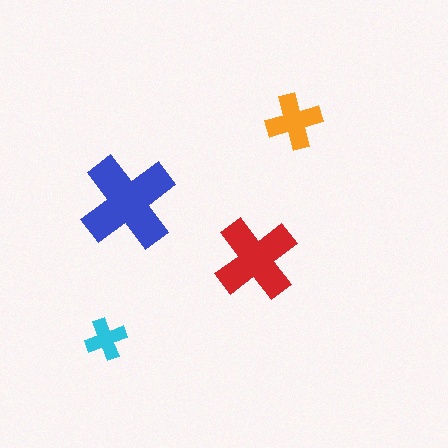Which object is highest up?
The orange cross is topmost.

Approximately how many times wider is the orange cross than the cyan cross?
About 1.5 times wider.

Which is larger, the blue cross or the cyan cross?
The blue one.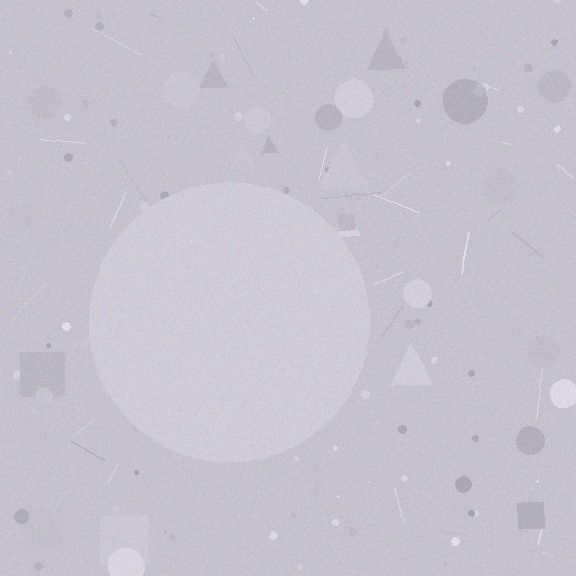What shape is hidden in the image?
A circle is hidden in the image.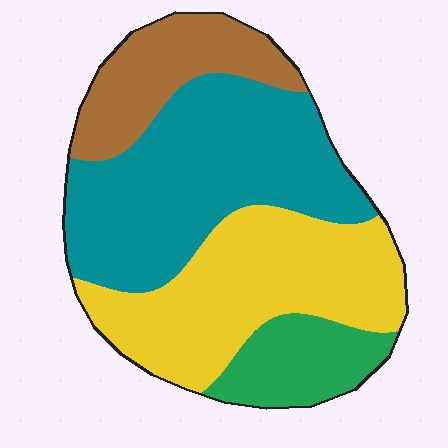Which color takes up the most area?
Teal, at roughly 40%.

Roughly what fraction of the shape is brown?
Brown covers about 15% of the shape.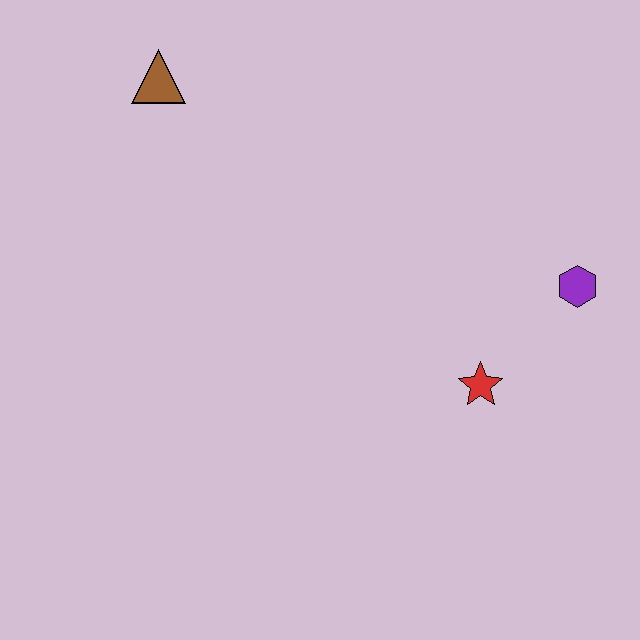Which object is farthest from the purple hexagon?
The brown triangle is farthest from the purple hexagon.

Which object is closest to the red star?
The purple hexagon is closest to the red star.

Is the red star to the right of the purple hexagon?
No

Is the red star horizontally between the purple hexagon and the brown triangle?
Yes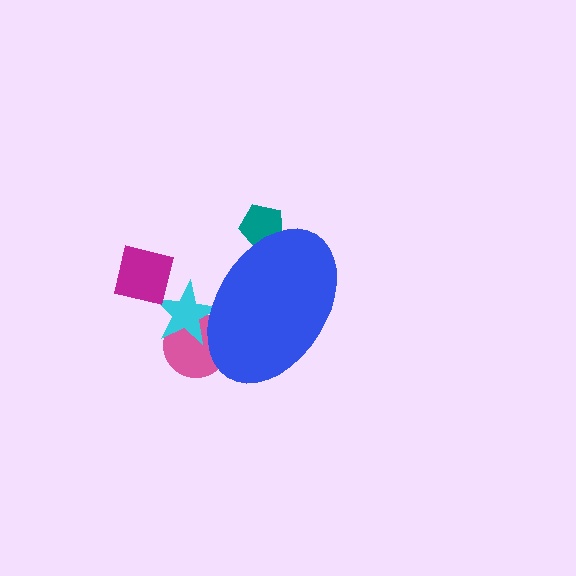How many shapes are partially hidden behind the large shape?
3 shapes are partially hidden.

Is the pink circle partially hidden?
Yes, the pink circle is partially hidden behind the blue ellipse.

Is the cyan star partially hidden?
Yes, the cyan star is partially hidden behind the blue ellipse.